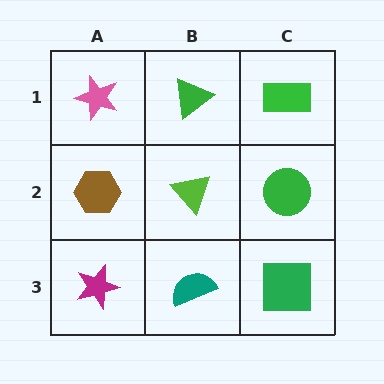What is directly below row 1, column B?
A lime triangle.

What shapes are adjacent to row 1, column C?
A green circle (row 2, column C), a green triangle (row 1, column B).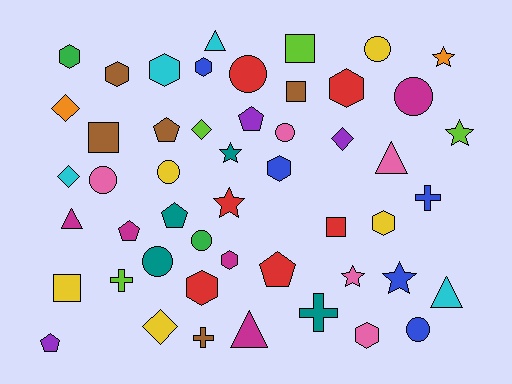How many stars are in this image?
There are 6 stars.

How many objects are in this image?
There are 50 objects.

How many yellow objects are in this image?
There are 5 yellow objects.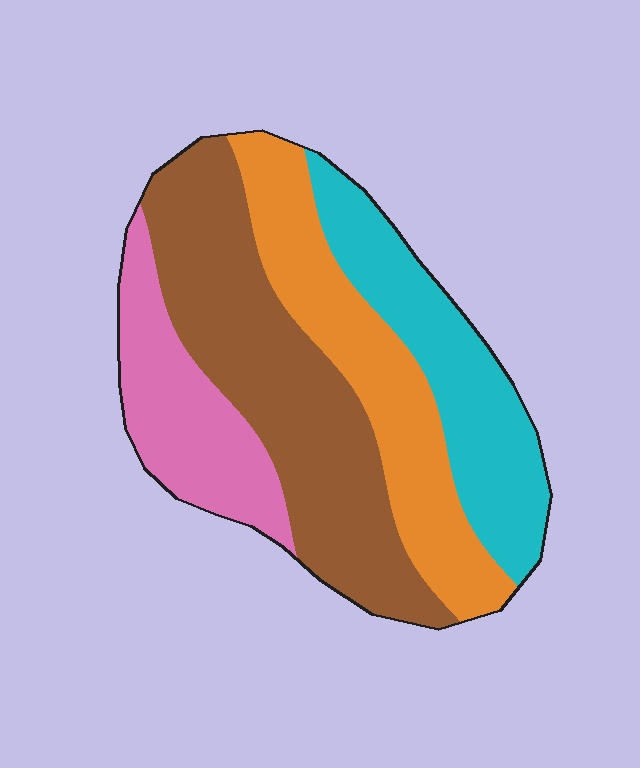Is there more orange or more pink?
Orange.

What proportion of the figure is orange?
Orange takes up about one quarter (1/4) of the figure.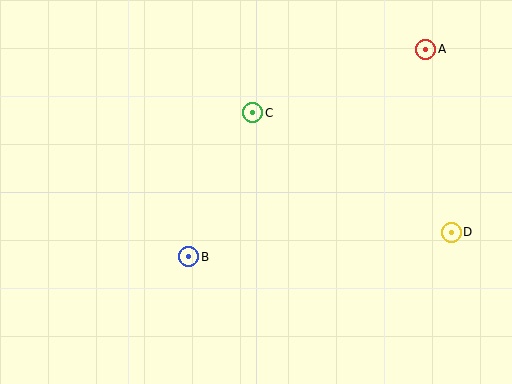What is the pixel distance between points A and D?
The distance between A and D is 185 pixels.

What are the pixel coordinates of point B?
Point B is at (189, 257).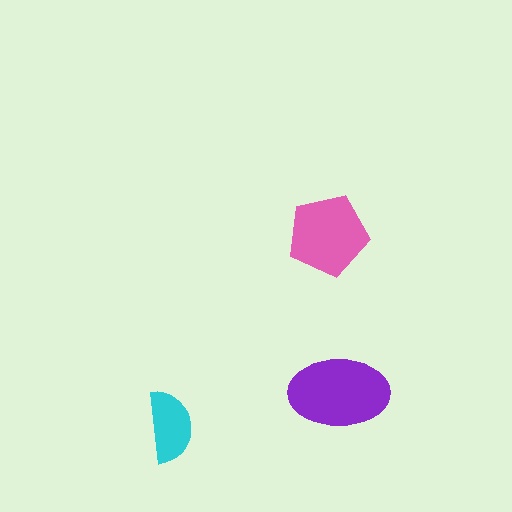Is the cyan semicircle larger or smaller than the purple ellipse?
Smaller.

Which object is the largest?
The purple ellipse.